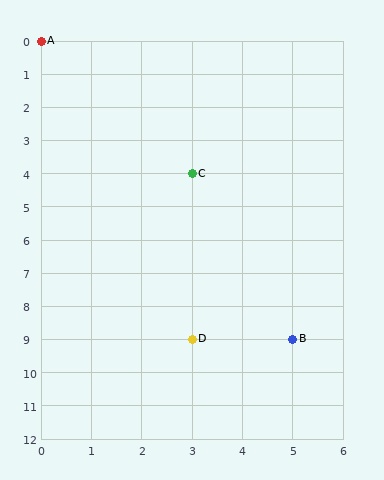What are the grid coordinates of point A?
Point A is at grid coordinates (0, 0).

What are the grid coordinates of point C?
Point C is at grid coordinates (3, 4).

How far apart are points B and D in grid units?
Points B and D are 2 columns apart.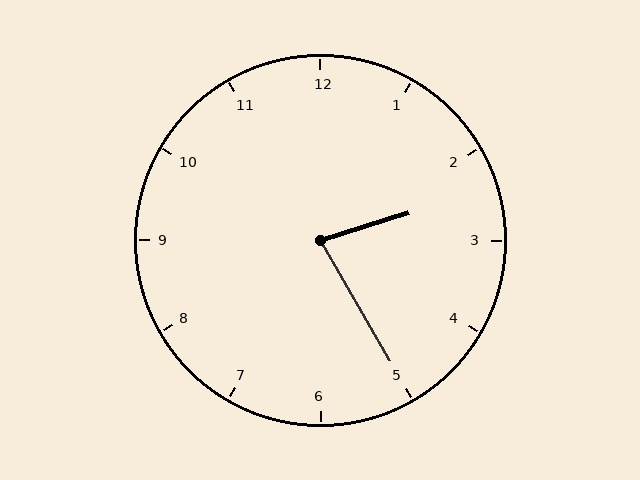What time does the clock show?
2:25.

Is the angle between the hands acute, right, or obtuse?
It is acute.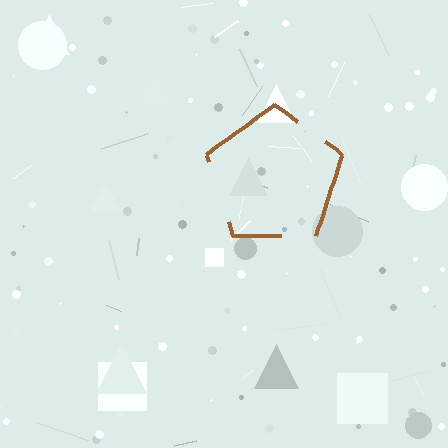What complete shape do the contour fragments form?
The contour fragments form a pentagon.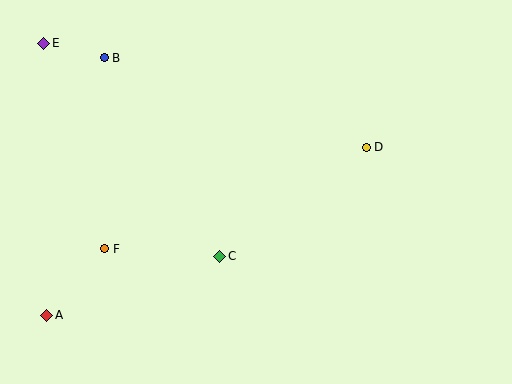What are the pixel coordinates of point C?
Point C is at (220, 256).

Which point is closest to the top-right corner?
Point D is closest to the top-right corner.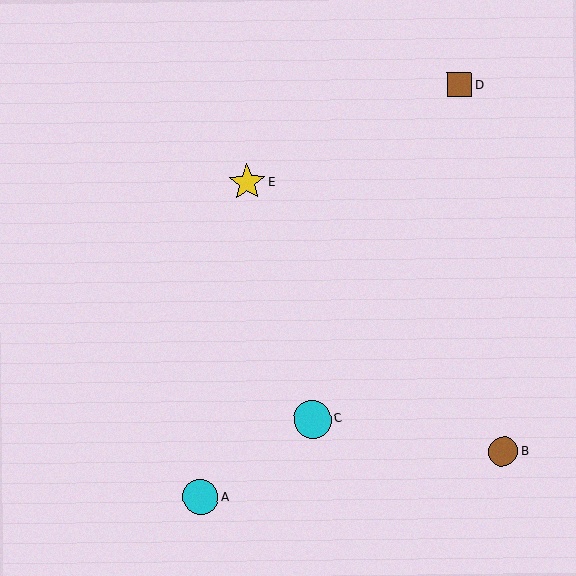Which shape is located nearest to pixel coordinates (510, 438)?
The brown circle (labeled B) at (503, 452) is nearest to that location.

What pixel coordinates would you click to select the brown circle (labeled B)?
Click at (503, 452) to select the brown circle B.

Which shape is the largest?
The cyan circle (labeled C) is the largest.